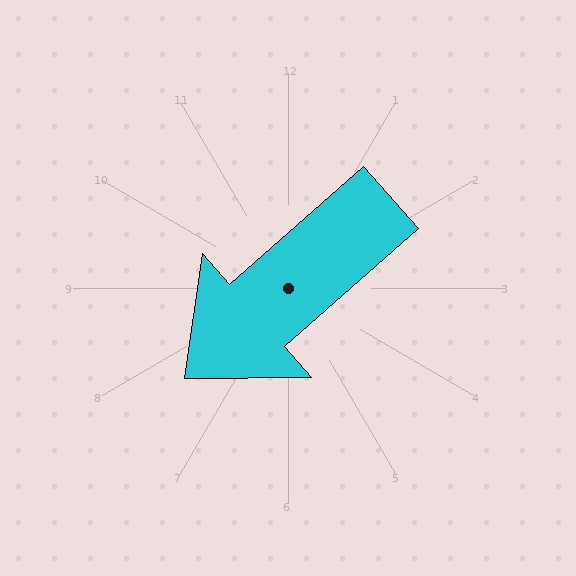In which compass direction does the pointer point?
Southwest.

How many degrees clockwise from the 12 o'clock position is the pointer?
Approximately 229 degrees.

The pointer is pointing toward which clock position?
Roughly 8 o'clock.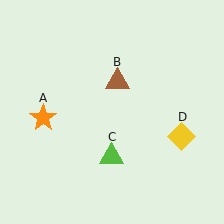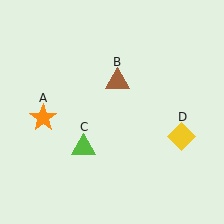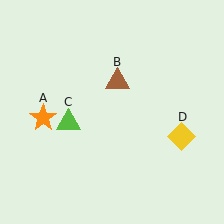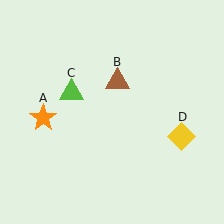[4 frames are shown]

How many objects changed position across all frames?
1 object changed position: lime triangle (object C).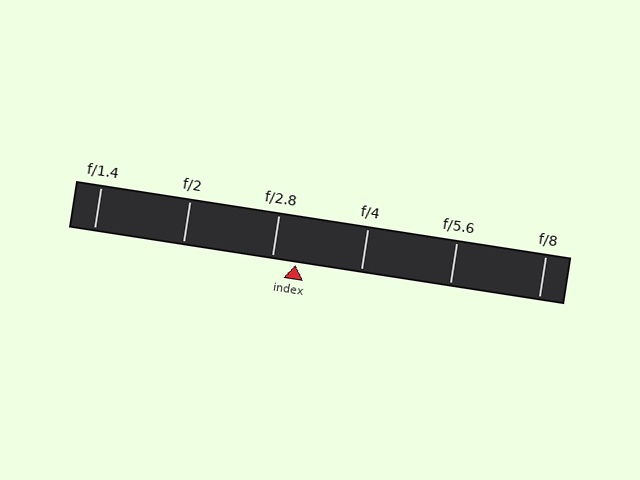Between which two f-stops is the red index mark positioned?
The index mark is between f/2.8 and f/4.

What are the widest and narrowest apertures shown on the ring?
The widest aperture shown is f/1.4 and the narrowest is f/8.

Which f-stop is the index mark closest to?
The index mark is closest to f/2.8.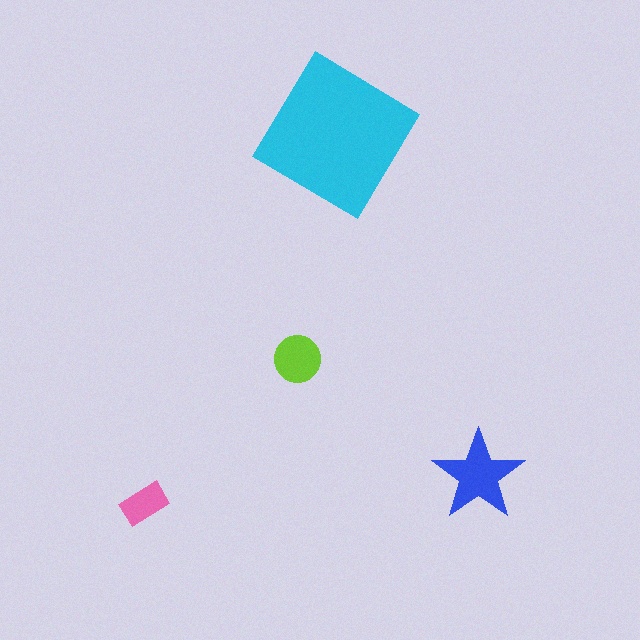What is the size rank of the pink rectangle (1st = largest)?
4th.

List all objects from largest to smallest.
The cyan diamond, the blue star, the lime circle, the pink rectangle.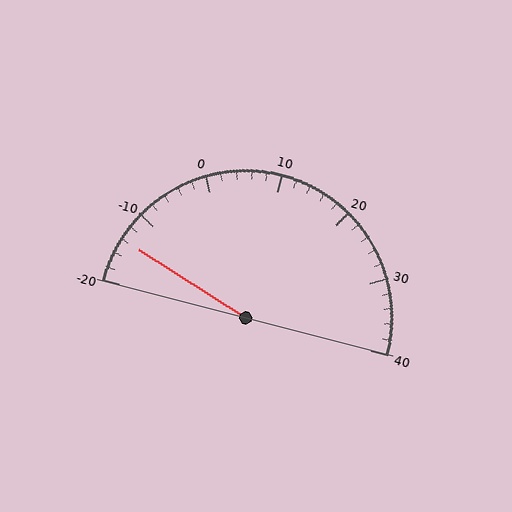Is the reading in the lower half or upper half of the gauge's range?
The reading is in the lower half of the range (-20 to 40).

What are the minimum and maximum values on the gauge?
The gauge ranges from -20 to 40.